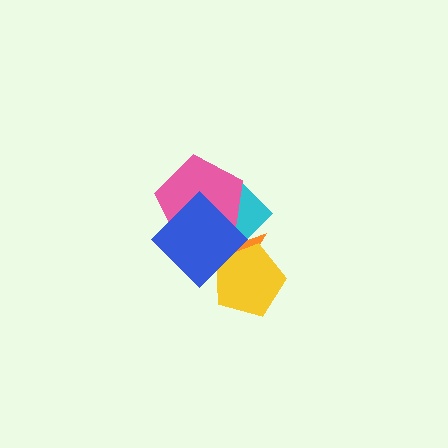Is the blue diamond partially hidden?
No, no other shape covers it.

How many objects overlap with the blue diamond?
4 objects overlap with the blue diamond.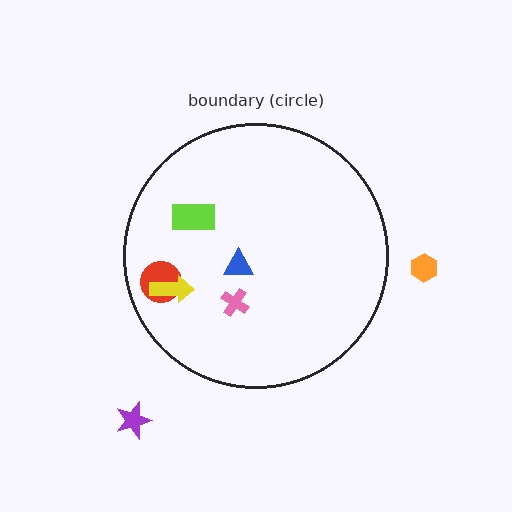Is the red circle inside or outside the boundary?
Inside.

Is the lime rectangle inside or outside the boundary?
Inside.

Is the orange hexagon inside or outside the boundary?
Outside.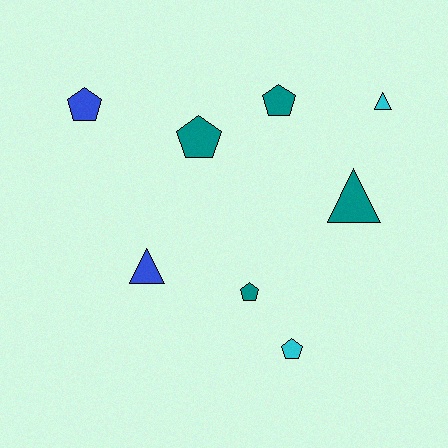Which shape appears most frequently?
Pentagon, with 5 objects.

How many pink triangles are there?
There are no pink triangles.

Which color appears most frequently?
Teal, with 4 objects.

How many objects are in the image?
There are 8 objects.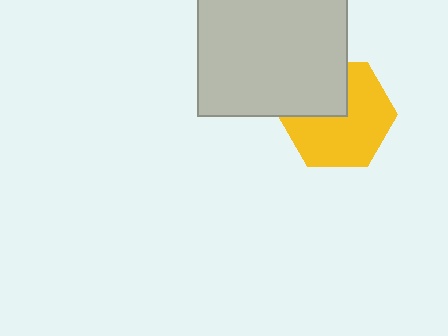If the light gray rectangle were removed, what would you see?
You would see the complete yellow hexagon.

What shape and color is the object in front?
The object in front is a light gray rectangle.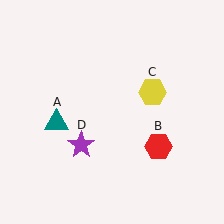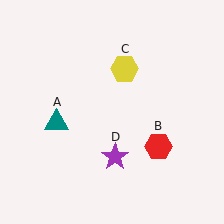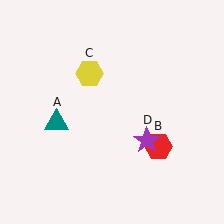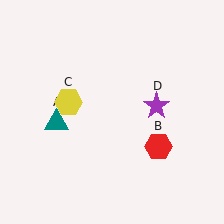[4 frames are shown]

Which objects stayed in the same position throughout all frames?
Teal triangle (object A) and red hexagon (object B) remained stationary.